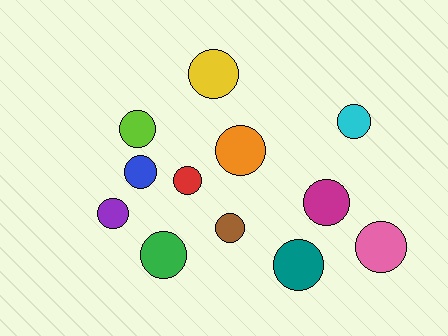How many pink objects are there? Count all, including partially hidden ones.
There is 1 pink object.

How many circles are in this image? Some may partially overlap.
There are 12 circles.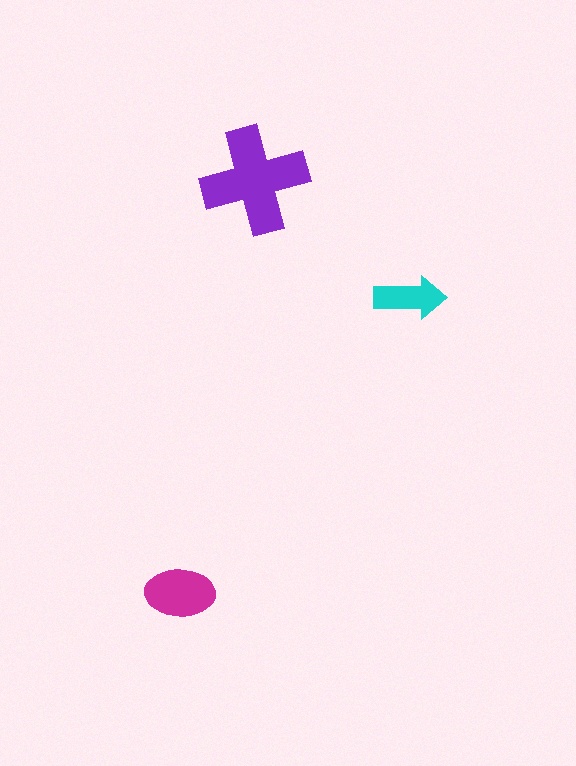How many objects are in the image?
There are 3 objects in the image.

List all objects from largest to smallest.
The purple cross, the magenta ellipse, the cyan arrow.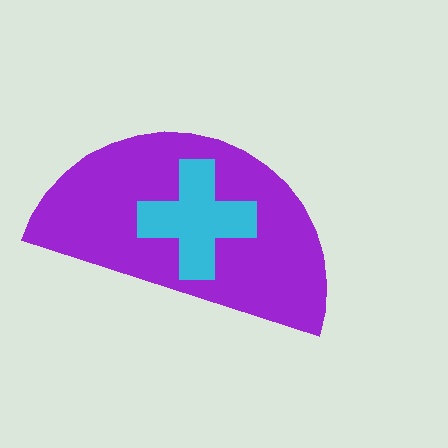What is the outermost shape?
The purple semicircle.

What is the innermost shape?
The cyan cross.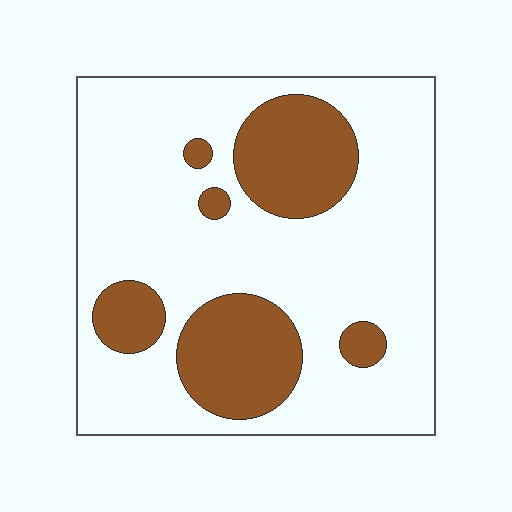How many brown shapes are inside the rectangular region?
6.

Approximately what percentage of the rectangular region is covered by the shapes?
Approximately 25%.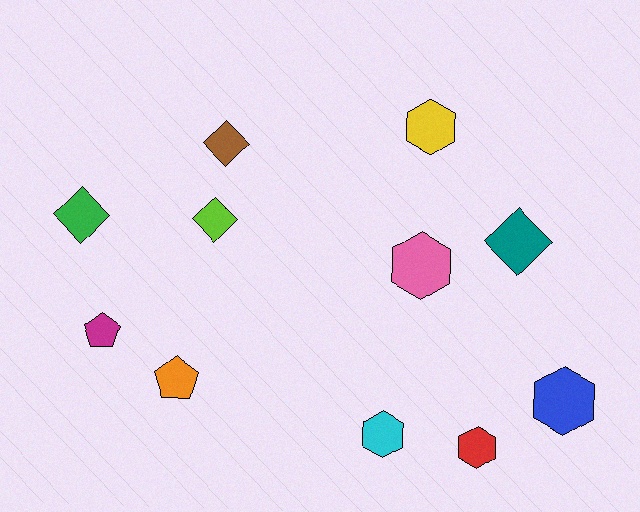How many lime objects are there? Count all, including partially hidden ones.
There is 1 lime object.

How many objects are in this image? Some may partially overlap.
There are 11 objects.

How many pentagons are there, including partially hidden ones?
There are 2 pentagons.